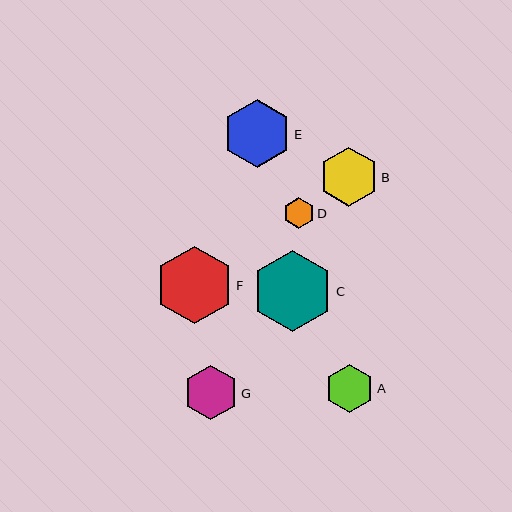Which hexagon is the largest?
Hexagon C is the largest with a size of approximately 81 pixels.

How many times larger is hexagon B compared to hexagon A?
Hexagon B is approximately 1.2 times the size of hexagon A.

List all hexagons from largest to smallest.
From largest to smallest: C, F, E, B, G, A, D.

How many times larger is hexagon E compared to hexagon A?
Hexagon E is approximately 1.4 times the size of hexagon A.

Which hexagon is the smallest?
Hexagon D is the smallest with a size of approximately 31 pixels.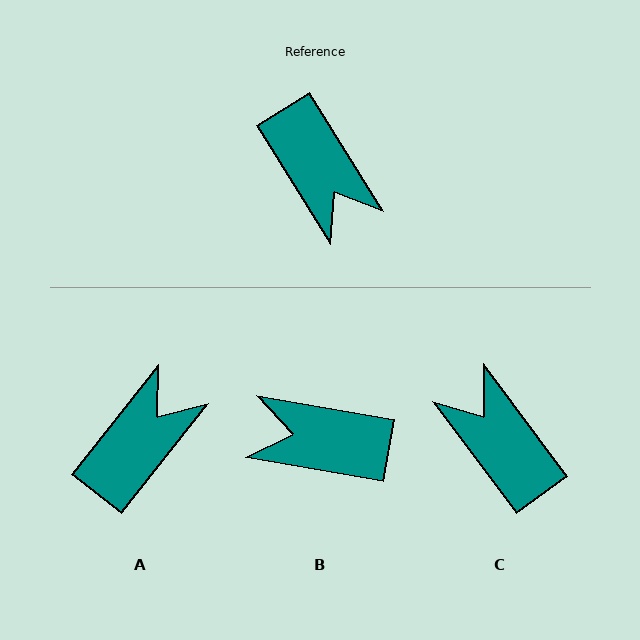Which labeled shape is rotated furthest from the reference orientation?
C, about 175 degrees away.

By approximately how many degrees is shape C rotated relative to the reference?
Approximately 175 degrees clockwise.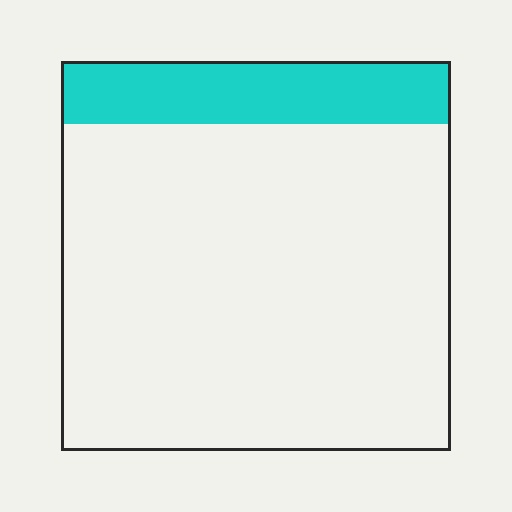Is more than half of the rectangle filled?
No.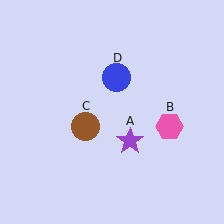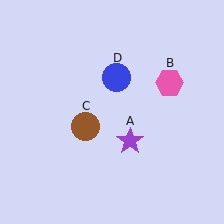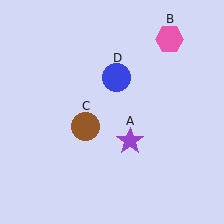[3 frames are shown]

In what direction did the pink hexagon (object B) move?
The pink hexagon (object B) moved up.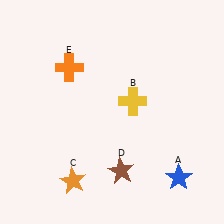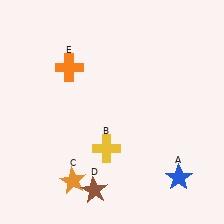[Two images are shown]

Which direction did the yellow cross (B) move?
The yellow cross (B) moved down.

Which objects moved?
The objects that moved are: the yellow cross (B), the brown star (D).